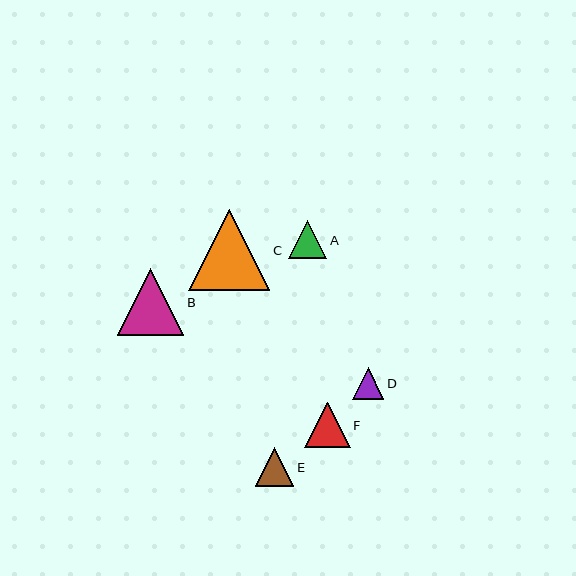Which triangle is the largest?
Triangle C is the largest with a size of approximately 81 pixels.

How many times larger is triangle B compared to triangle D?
Triangle B is approximately 2.1 times the size of triangle D.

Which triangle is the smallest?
Triangle D is the smallest with a size of approximately 32 pixels.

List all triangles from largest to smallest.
From largest to smallest: C, B, F, A, E, D.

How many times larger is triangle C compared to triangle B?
Triangle C is approximately 1.2 times the size of triangle B.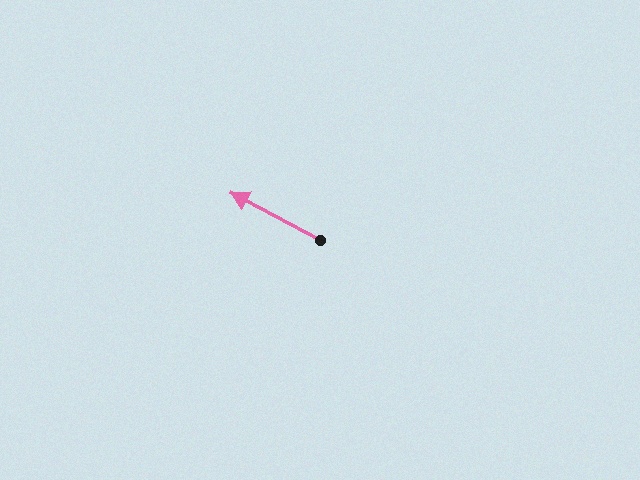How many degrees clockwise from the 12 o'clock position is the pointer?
Approximately 298 degrees.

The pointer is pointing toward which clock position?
Roughly 10 o'clock.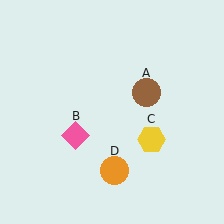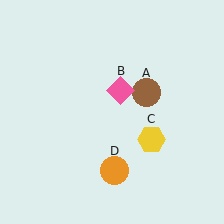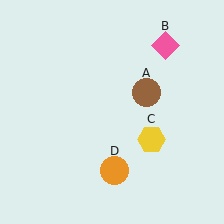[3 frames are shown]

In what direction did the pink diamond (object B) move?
The pink diamond (object B) moved up and to the right.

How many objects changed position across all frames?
1 object changed position: pink diamond (object B).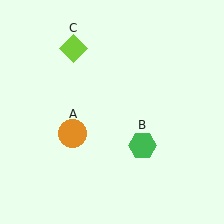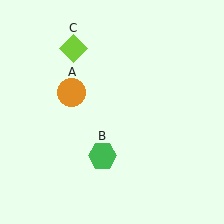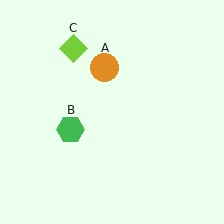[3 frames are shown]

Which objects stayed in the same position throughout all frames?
Lime diamond (object C) remained stationary.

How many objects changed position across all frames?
2 objects changed position: orange circle (object A), green hexagon (object B).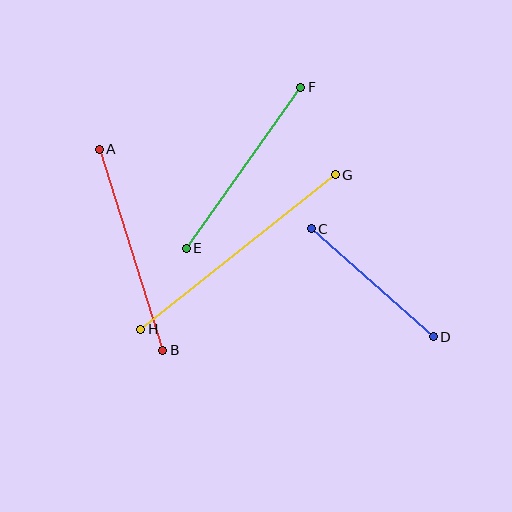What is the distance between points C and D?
The distance is approximately 163 pixels.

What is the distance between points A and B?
The distance is approximately 211 pixels.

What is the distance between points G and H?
The distance is approximately 248 pixels.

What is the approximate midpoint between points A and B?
The midpoint is at approximately (131, 250) pixels.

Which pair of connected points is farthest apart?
Points G and H are farthest apart.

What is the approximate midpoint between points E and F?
The midpoint is at approximately (243, 168) pixels.